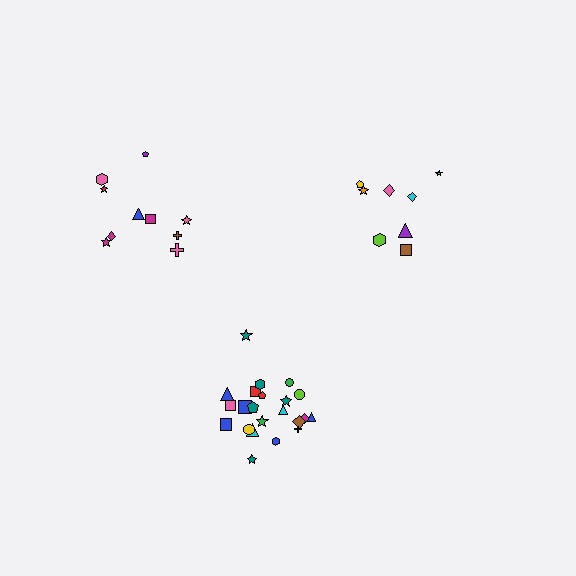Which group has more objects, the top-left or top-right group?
The top-left group.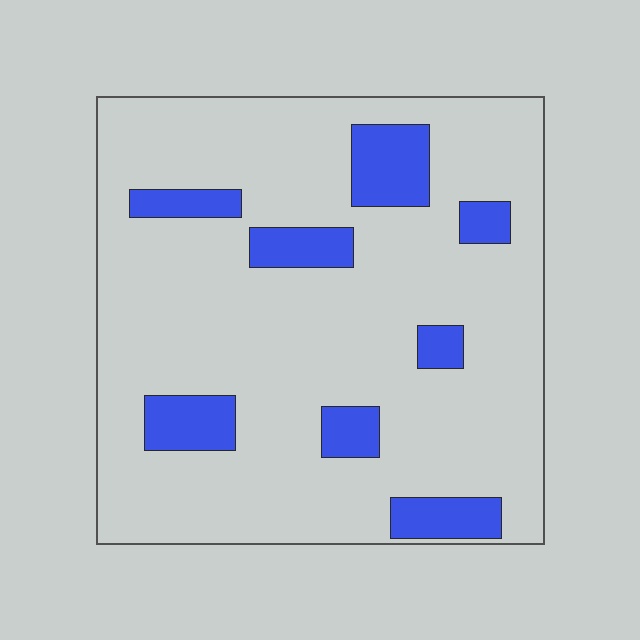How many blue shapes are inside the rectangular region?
8.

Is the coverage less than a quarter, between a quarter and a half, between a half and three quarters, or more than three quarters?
Less than a quarter.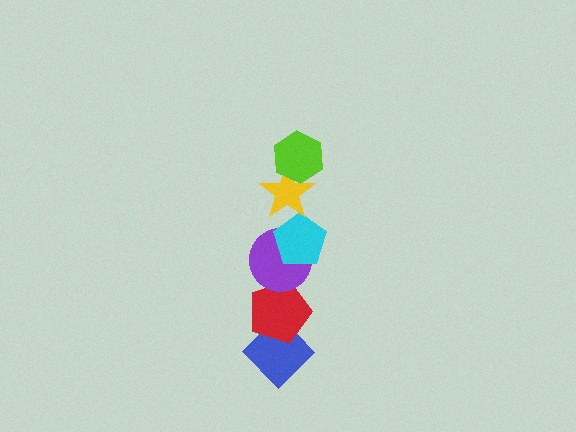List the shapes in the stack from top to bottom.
From top to bottom: the lime hexagon, the yellow star, the cyan pentagon, the purple circle, the red pentagon, the blue diamond.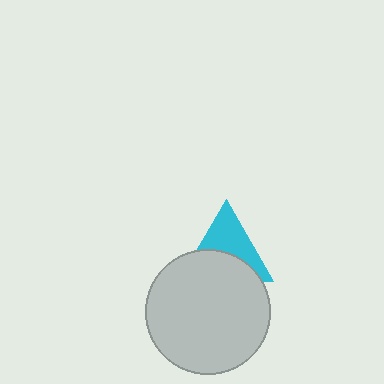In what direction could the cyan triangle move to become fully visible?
The cyan triangle could move up. That would shift it out from behind the light gray circle entirely.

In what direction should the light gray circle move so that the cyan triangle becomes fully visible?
The light gray circle should move down. That is the shortest direction to clear the overlap and leave the cyan triangle fully visible.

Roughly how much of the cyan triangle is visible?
About half of it is visible (roughly 52%).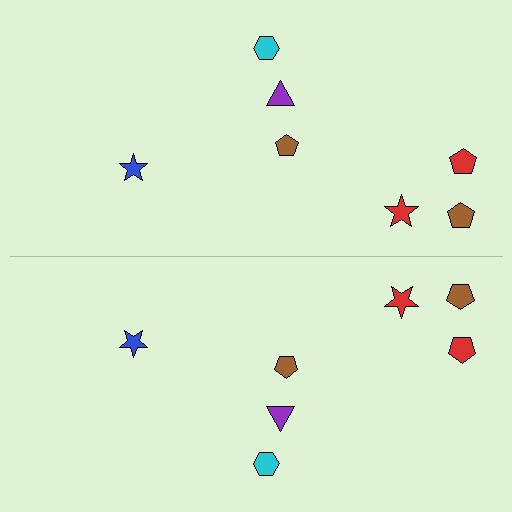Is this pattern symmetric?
Yes, this pattern has bilateral (reflection) symmetry.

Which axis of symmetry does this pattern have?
The pattern has a horizontal axis of symmetry running through the center of the image.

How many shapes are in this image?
There are 14 shapes in this image.